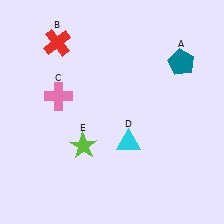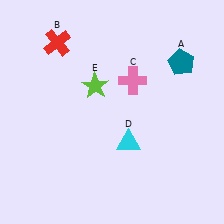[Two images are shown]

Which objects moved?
The objects that moved are: the pink cross (C), the lime star (E).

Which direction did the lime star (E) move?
The lime star (E) moved up.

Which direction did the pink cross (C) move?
The pink cross (C) moved right.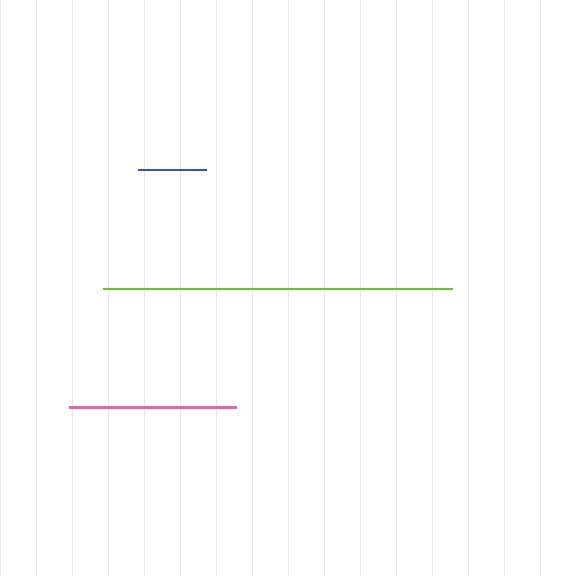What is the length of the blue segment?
The blue segment is approximately 68 pixels long.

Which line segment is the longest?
The lime line is the longest at approximately 349 pixels.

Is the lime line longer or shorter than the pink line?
The lime line is longer than the pink line.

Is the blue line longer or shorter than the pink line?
The pink line is longer than the blue line.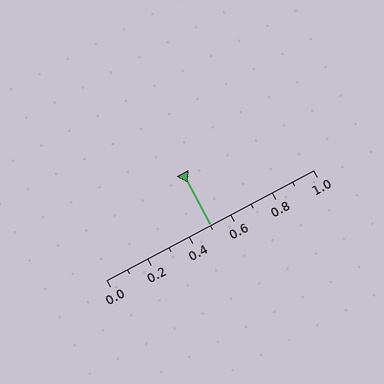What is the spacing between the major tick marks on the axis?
The major ticks are spaced 0.2 apart.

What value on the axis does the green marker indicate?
The marker indicates approximately 0.5.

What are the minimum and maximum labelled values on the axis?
The axis runs from 0.0 to 1.0.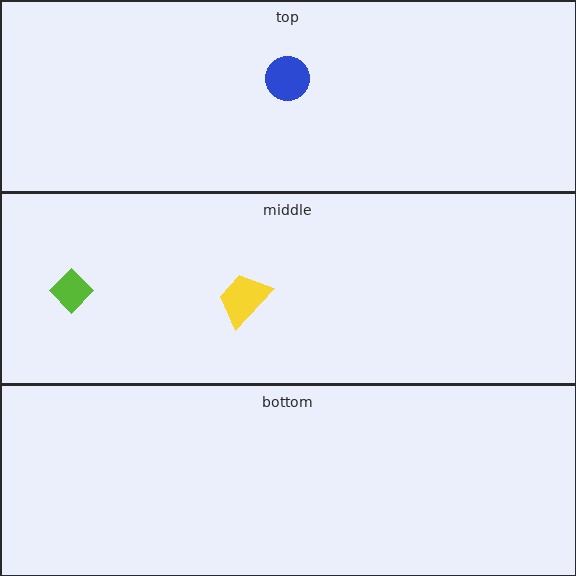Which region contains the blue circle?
The top region.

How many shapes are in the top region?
1.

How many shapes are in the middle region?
2.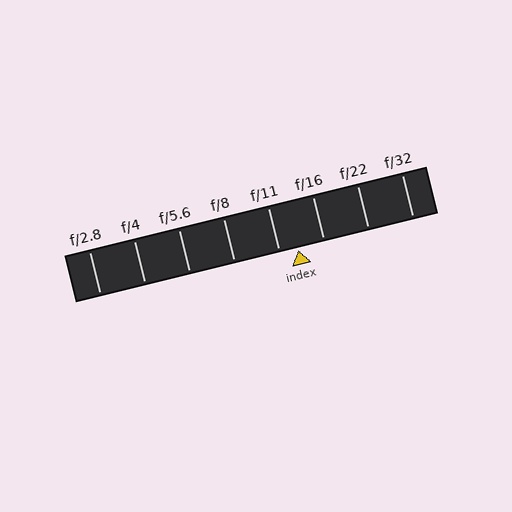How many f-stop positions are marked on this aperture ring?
There are 8 f-stop positions marked.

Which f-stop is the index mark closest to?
The index mark is closest to f/11.